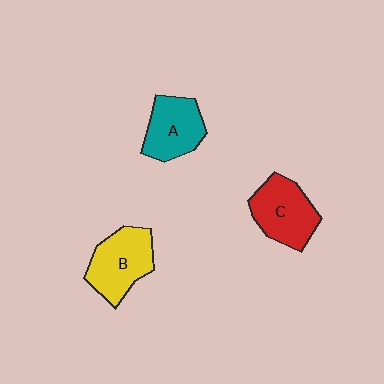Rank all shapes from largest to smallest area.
From largest to smallest: B (yellow), C (red), A (teal).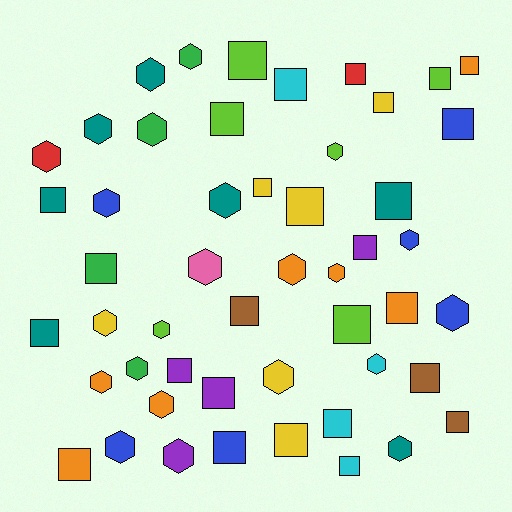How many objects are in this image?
There are 50 objects.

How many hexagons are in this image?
There are 23 hexagons.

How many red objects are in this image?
There are 2 red objects.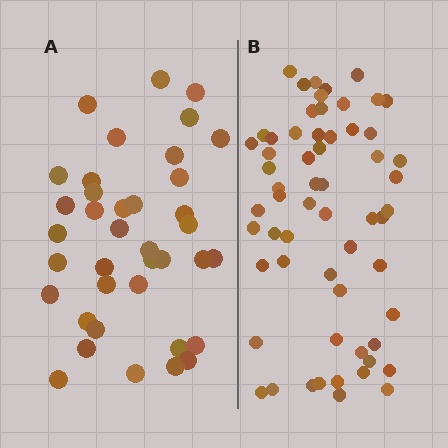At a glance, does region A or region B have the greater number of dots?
Region B (the right region) has more dots.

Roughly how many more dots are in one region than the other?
Region B has approximately 20 more dots than region A.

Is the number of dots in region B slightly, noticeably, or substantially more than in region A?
Region B has substantially more. The ratio is roughly 1.6 to 1.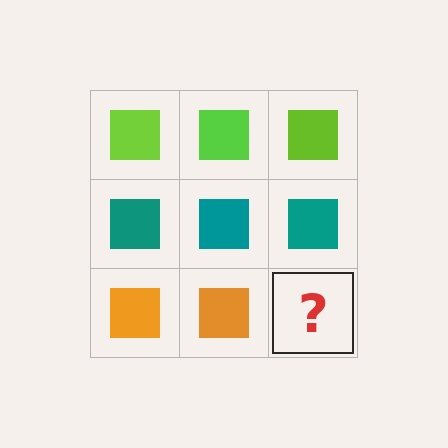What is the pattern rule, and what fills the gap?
The rule is that each row has a consistent color. The gap should be filled with an orange square.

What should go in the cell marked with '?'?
The missing cell should contain an orange square.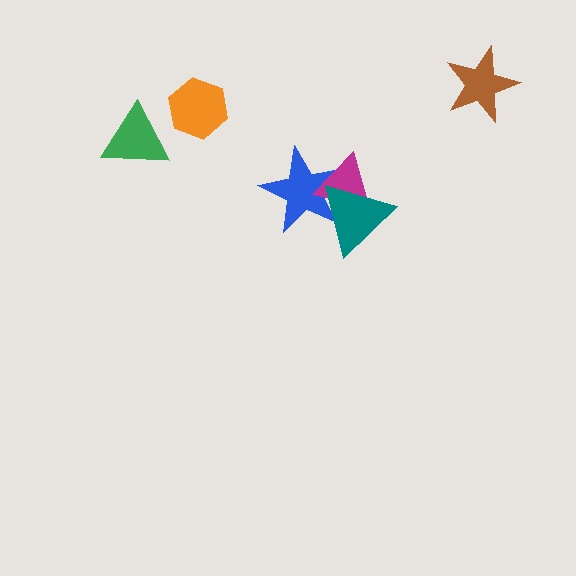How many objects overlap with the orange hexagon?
0 objects overlap with the orange hexagon.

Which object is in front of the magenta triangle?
The teal triangle is in front of the magenta triangle.